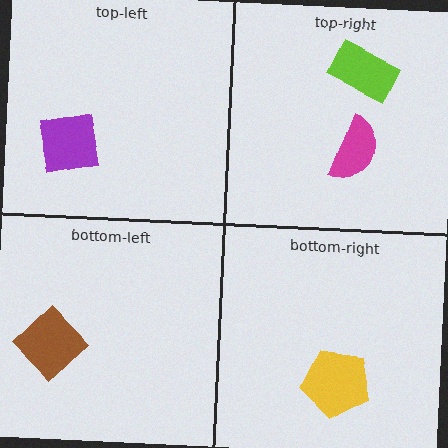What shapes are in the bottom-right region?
The yellow pentagon.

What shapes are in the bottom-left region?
The brown diamond.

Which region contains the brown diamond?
The bottom-left region.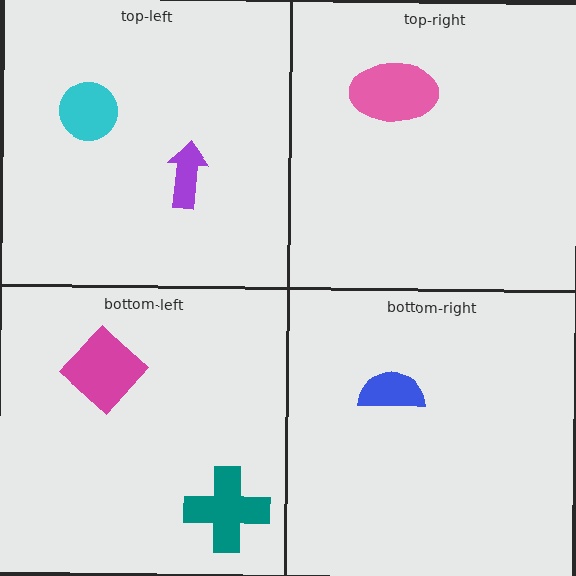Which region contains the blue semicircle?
The bottom-right region.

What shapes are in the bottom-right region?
The blue semicircle.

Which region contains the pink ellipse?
The top-right region.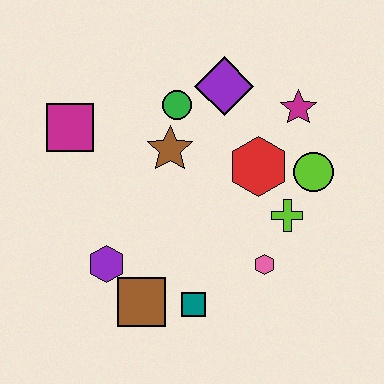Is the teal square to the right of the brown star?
Yes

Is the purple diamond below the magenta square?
No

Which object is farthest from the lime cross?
The magenta square is farthest from the lime cross.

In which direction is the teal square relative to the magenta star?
The teal square is below the magenta star.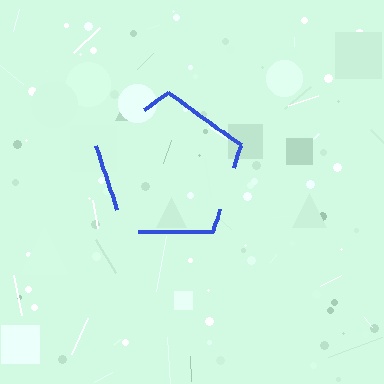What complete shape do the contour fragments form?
The contour fragments form a pentagon.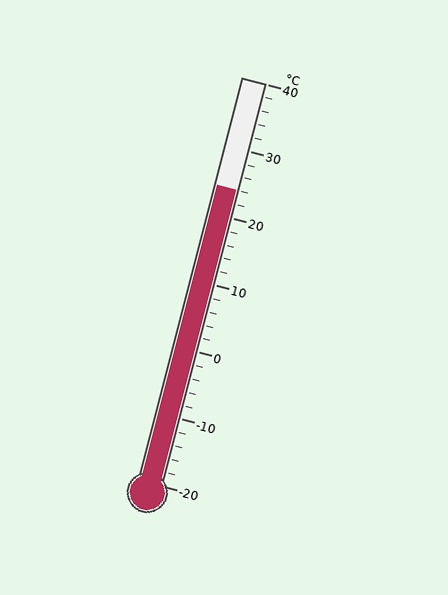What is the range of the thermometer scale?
The thermometer scale ranges from -20°C to 40°C.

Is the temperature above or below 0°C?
The temperature is above 0°C.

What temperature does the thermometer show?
The thermometer shows approximately 24°C.